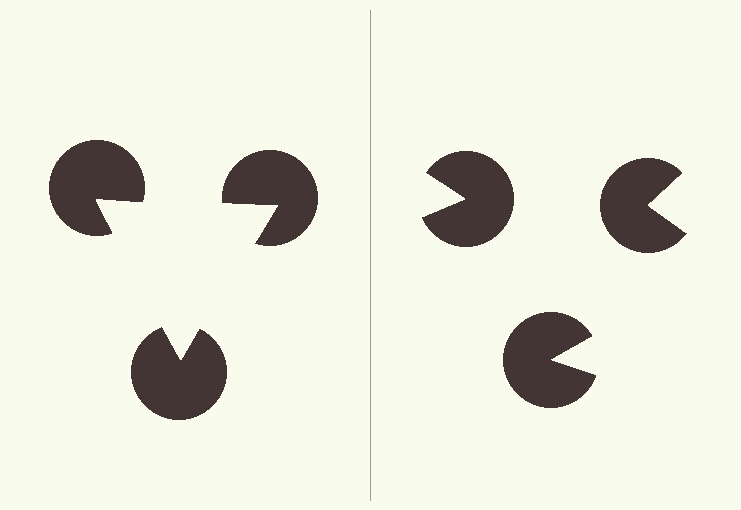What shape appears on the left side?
An illusory triangle.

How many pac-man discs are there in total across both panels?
6 — 3 on each side.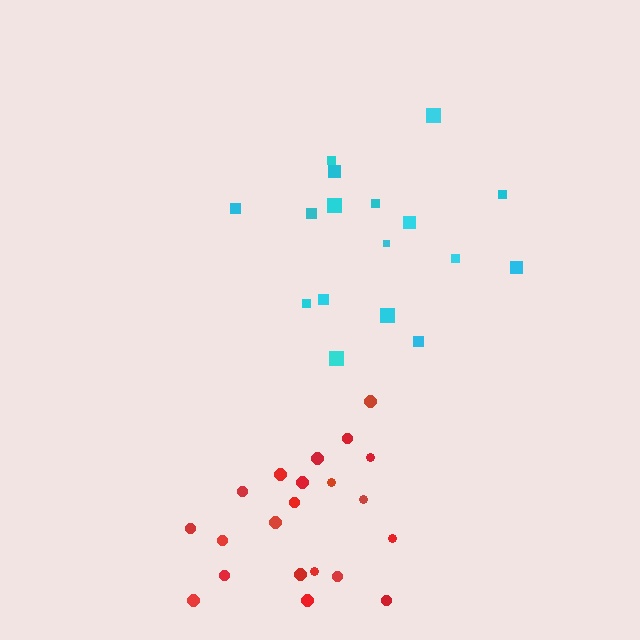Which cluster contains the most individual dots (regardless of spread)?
Red (21).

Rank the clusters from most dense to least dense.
red, cyan.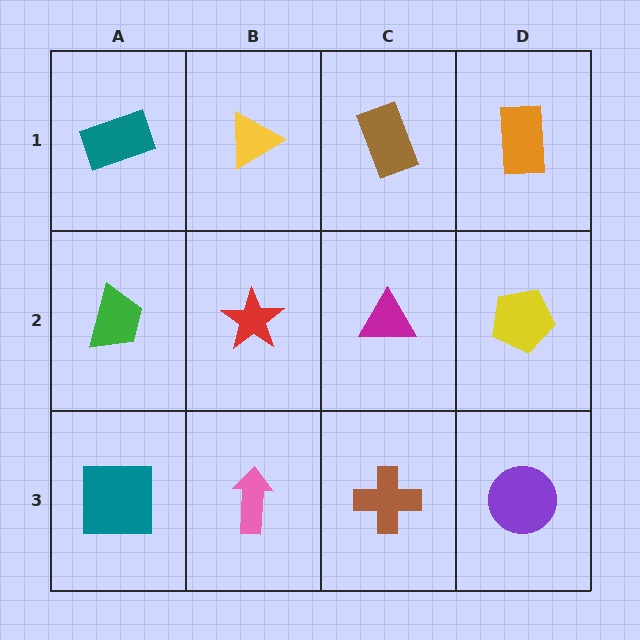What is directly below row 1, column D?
A yellow pentagon.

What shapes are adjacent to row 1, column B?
A red star (row 2, column B), a teal rectangle (row 1, column A), a brown rectangle (row 1, column C).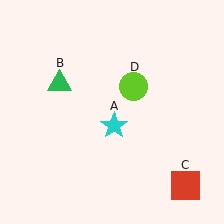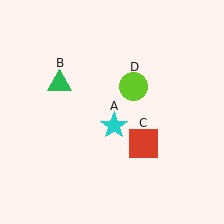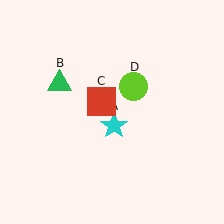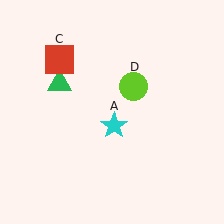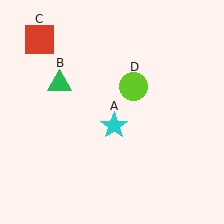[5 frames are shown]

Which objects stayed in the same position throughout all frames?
Cyan star (object A) and green triangle (object B) and lime circle (object D) remained stationary.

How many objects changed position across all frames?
1 object changed position: red square (object C).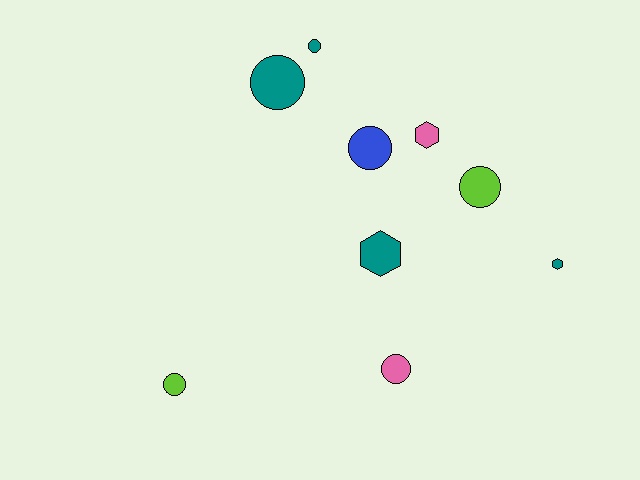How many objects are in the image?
There are 9 objects.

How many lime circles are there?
There are 2 lime circles.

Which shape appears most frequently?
Circle, with 6 objects.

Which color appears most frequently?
Teal, with 4 objects.